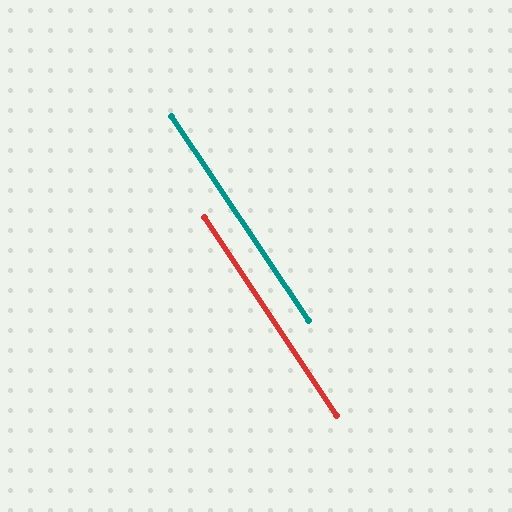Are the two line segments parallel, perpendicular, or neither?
Parallel — their directions differ by only 0.2°.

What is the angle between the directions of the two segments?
Approximately 0 degrees.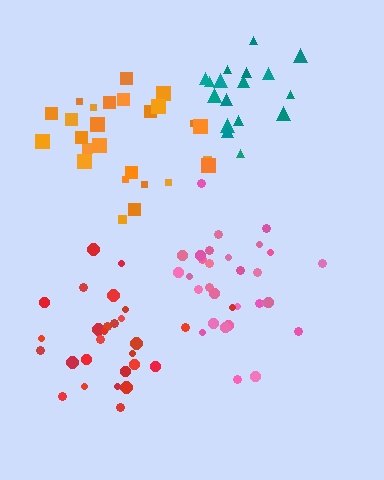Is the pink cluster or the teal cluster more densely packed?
Teal.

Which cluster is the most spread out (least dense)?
Orange.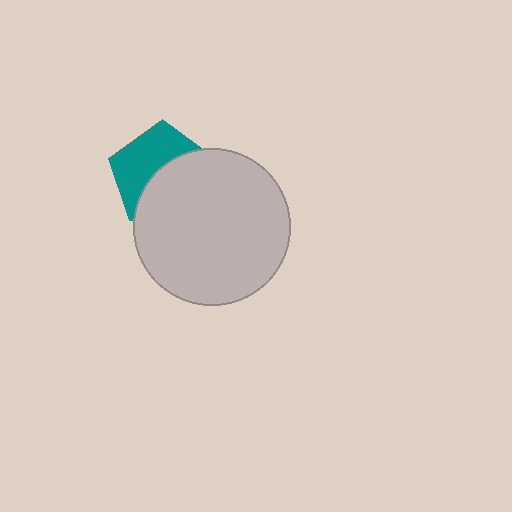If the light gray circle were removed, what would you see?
You would see the complete teal pentagon.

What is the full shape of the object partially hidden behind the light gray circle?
The partially hidden object is a teal pentagon.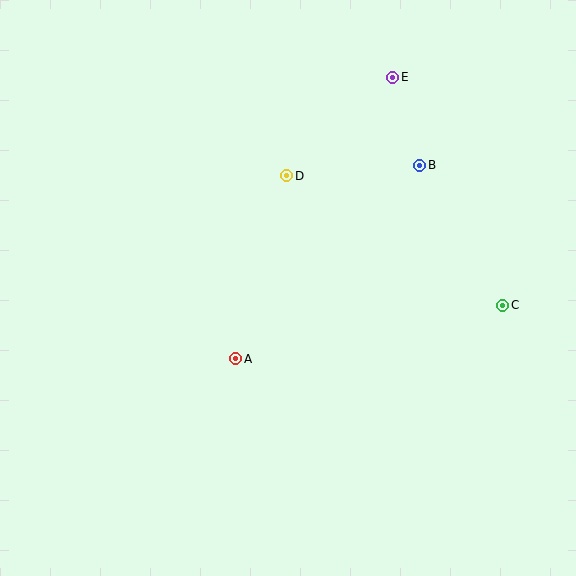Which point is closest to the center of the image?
Point A at (236, 359) is closest to the center.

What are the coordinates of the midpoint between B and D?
The midpoint between B and D is at (353, 171).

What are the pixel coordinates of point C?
Point C is at (503, 305).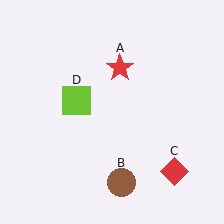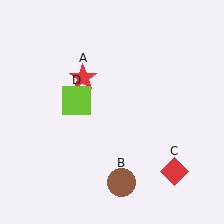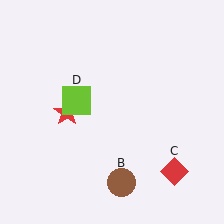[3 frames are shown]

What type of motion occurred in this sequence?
The red star (object A) rotated counterclockwise around the center of the scene.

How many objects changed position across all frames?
1 object changed position: red star (object A).